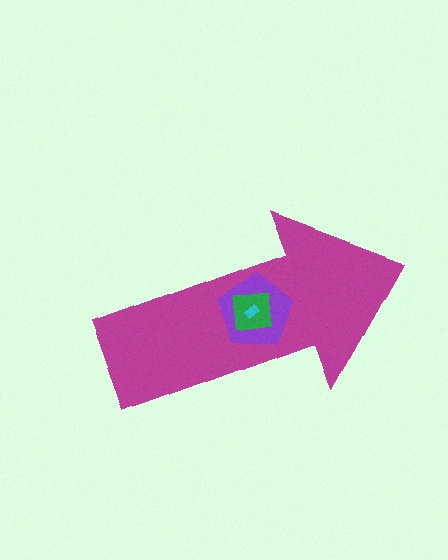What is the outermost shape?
The magenta arrow.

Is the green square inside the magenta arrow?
Yes.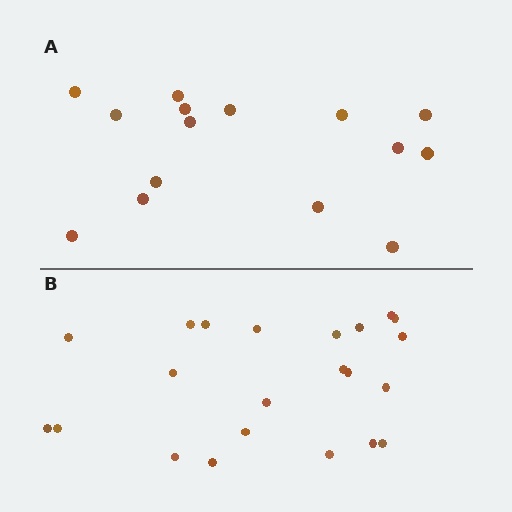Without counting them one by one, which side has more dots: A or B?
Region B (the bottom region) has more dots.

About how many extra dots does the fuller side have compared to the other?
Region B has roughly 8 or so more dots than region A.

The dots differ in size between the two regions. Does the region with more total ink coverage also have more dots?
No. Region A has more total ink coverage because its dots are larger, but region B actually contains more individual dots. Total area can be misleading — the number of items is what matters here.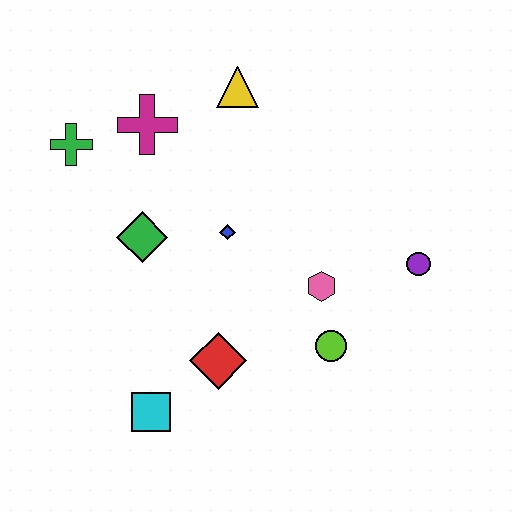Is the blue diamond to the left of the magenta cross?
No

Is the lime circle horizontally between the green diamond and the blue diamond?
No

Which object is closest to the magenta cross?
The green cross is closest to the magenta cross.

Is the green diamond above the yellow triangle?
No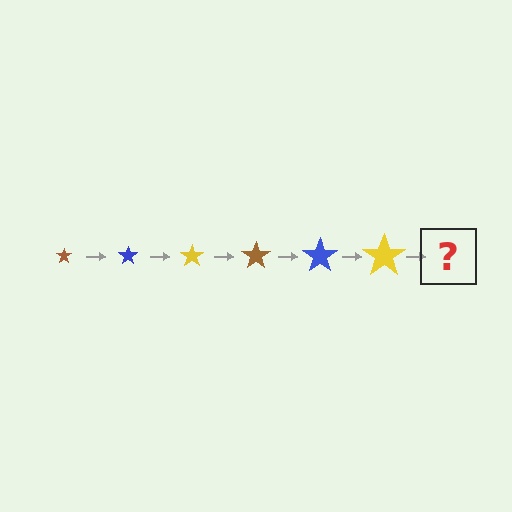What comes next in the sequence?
The next element should be a brown star, larger than the previous one.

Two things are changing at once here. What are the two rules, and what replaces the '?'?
The two rules are that the star grows larger each step and the color cycles through brown, blue, and yellow. The '?' should be a brown star, larger than the previous one.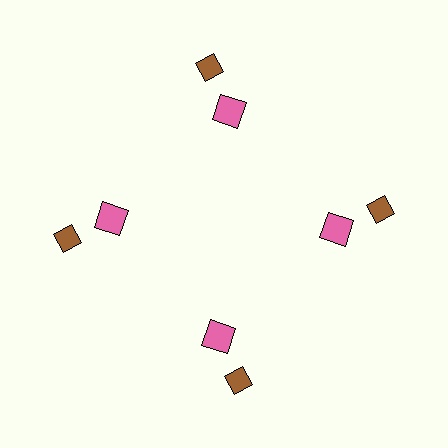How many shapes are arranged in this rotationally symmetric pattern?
There are 8 shapes, arranged in 4 groups of 2.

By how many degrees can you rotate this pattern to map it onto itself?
The pattern maps onto itself every 90 degrees of rotation.